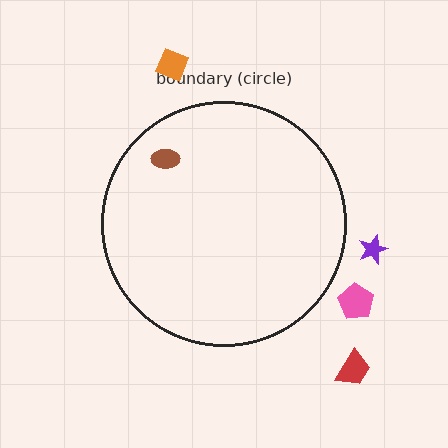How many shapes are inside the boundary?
1 inside, 4 outside.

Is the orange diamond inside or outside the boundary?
Outside.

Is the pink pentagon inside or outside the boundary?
Outside.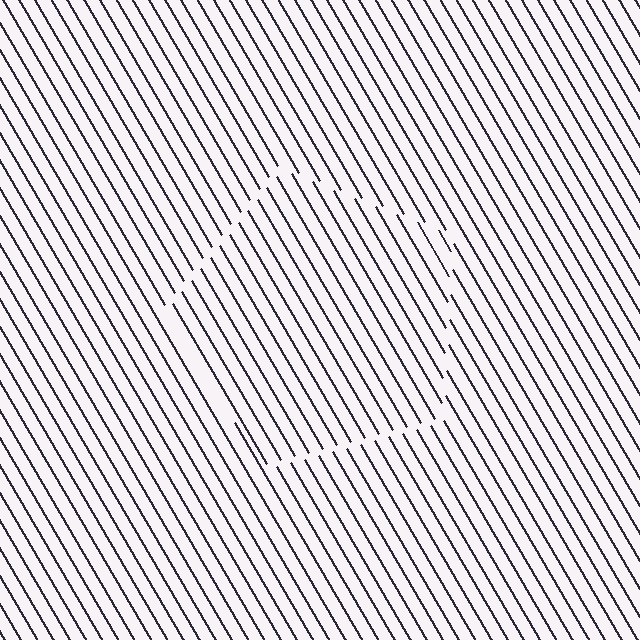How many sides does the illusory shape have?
5 sides — the line-ends trace a pentagon.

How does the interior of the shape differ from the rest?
The interior of the shape contains the same grating, shifted by half a period — the contour is defined by the phase discontinuity where line-ends from the inner and outer gratings abut.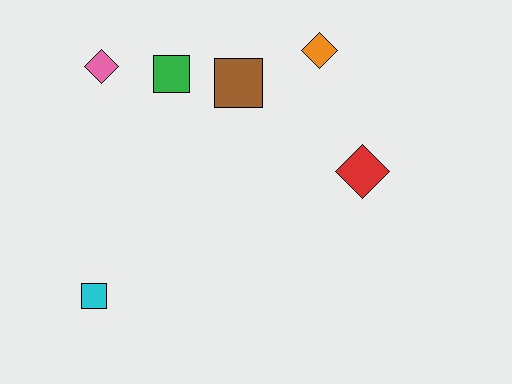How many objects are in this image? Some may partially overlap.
There are 6 objects.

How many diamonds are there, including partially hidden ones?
There are 3 diamonds.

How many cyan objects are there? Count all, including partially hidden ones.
There is 1 cyan object.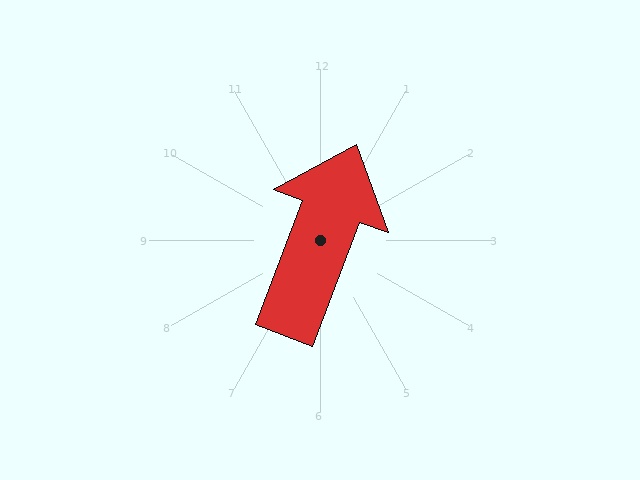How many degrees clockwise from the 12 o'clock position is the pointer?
Approximately 21 degrees.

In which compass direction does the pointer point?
North.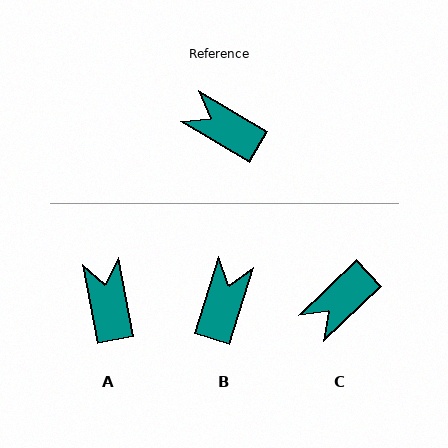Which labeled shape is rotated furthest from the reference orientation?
B, about 77 degrees away.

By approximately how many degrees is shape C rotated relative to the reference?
Approximately 74 degrees counter-clockwise.